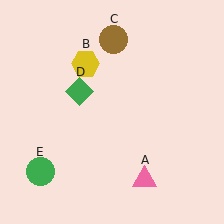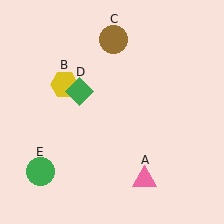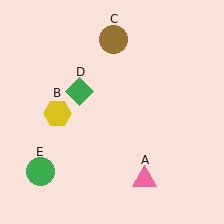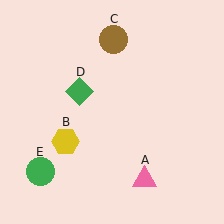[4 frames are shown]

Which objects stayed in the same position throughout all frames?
Pink triangle (object A) and brown circle (object C) and green diamond (object D) and green circle (object E) remained stationary.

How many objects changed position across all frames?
1 object changed position: yellow hexagon (object B).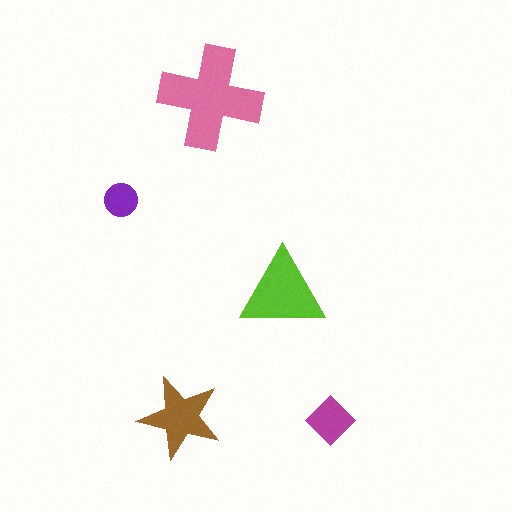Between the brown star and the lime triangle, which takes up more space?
The lime triangle.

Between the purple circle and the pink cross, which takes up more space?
The pink cross.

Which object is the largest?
The pink cross.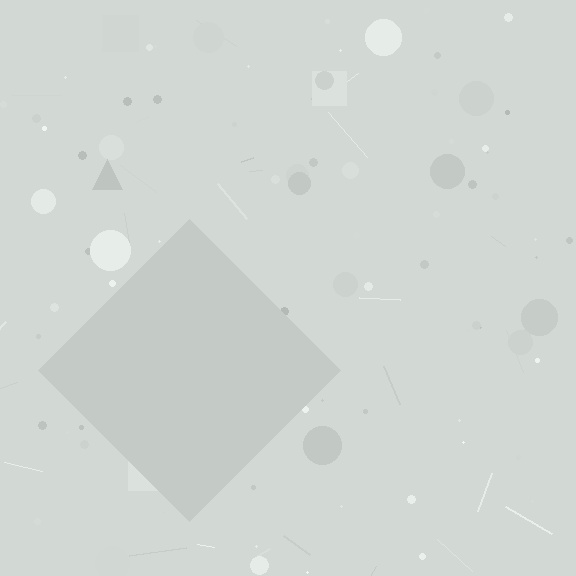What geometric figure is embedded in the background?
A diamond is embedded in the background.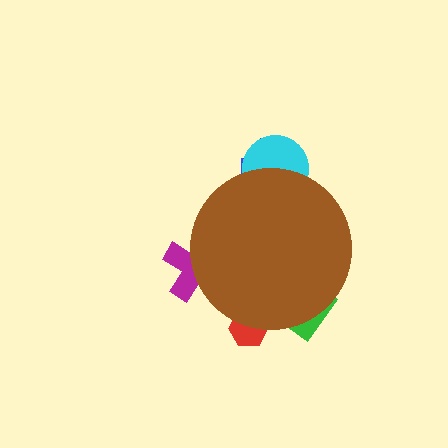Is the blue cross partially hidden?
Yes, the blue cross is partially hidden behind the brown circle.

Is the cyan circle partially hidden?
Yes, the cyan circle is partially hidden behind the brown circle.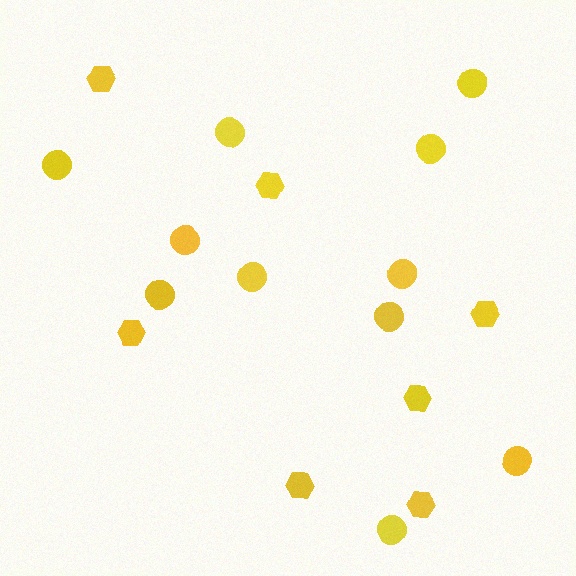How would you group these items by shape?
There are 2 groups: one group of hexagons (7) and one group of circles (11).